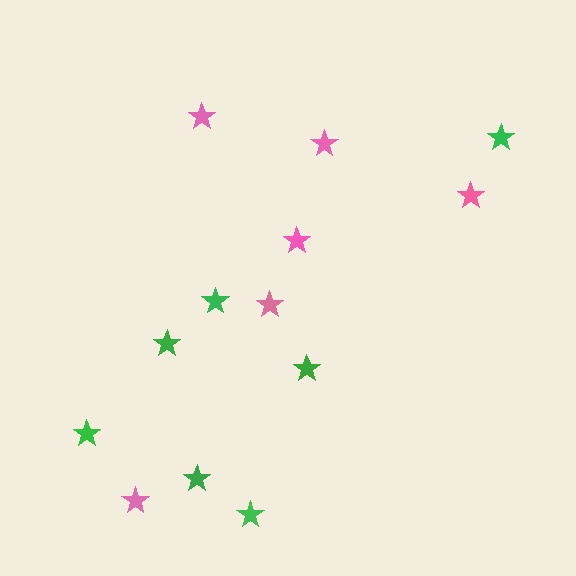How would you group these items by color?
There are 2 groups: one group of green stars (7) and one group of pink stars (6).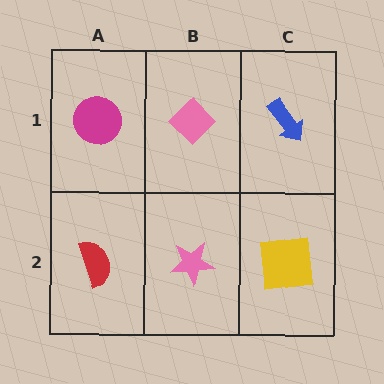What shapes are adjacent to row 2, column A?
A magenta circle (row 1, column A), a pink star (row 2, column B).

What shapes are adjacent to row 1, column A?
A red semicircle (row 2, column A), a pink diamond (row 1, column B).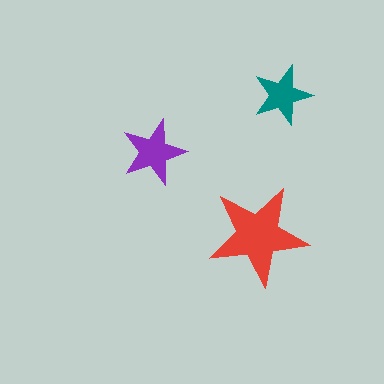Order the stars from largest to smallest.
the red one, the purple one, the teal one.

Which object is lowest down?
The red star is bottommost.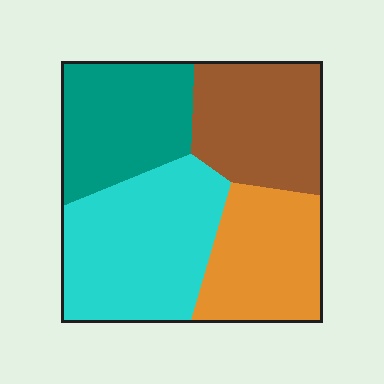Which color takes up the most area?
Cyan, at roughly 30%.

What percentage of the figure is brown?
Brown covers about 25% of the figure.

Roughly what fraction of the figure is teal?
Teal covers 23% of the figure.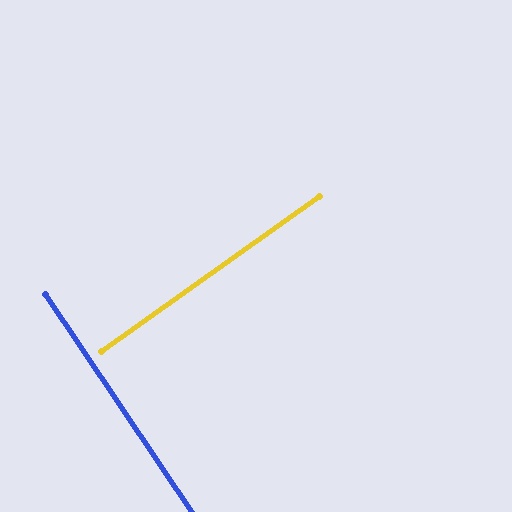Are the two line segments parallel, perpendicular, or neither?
Perpendicular — they meet at approximately 89°.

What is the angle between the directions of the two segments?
Approximately 89 degrees.